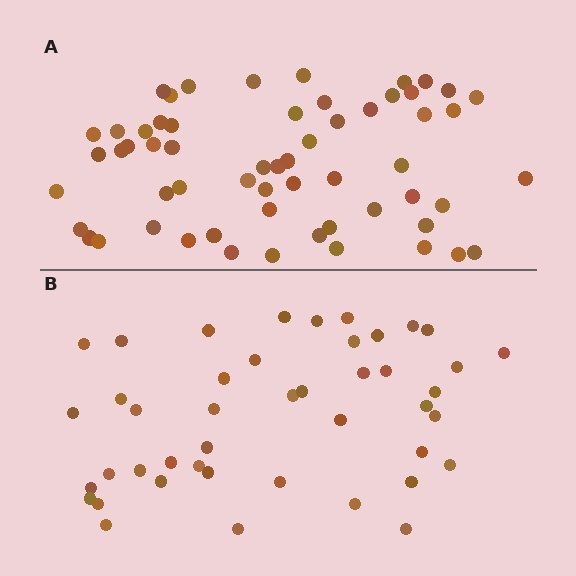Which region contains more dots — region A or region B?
Region A (the top region) has more dots.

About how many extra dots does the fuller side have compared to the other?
Region A has approximately 15 more dots than region B.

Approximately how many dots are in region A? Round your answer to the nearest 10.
About 60 dots. (The exact count is 59, which rounds to 60.)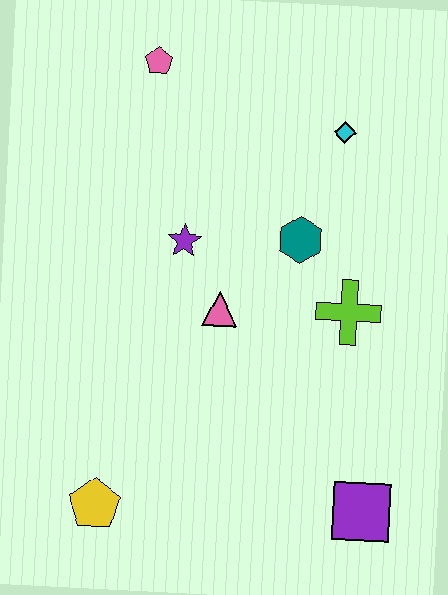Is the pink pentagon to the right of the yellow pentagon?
Yes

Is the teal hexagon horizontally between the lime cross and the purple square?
No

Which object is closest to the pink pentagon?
The purple star is closest to the pink pentagon.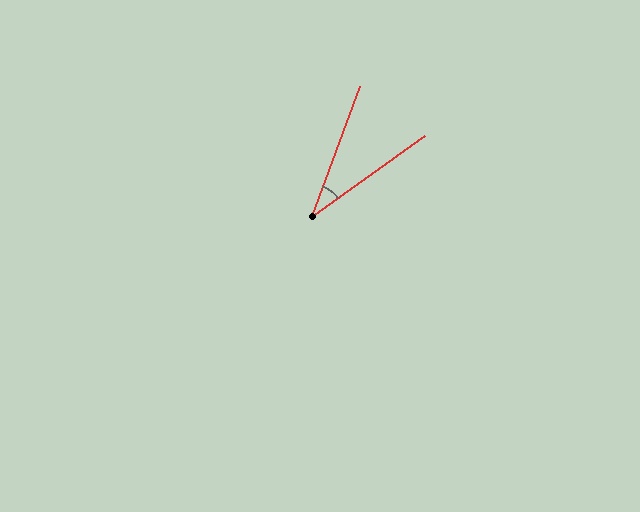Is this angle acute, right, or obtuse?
It is acute.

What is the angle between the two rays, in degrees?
Approximately 34 degrees.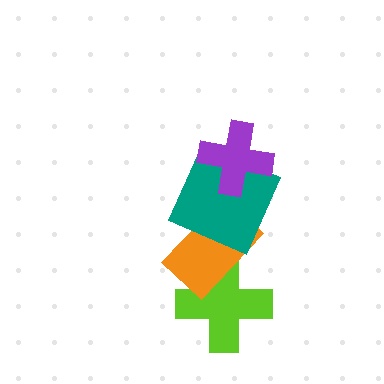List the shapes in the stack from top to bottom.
From top to bottom: the purple cross, the teal square, the orange rectangle, the lime cross.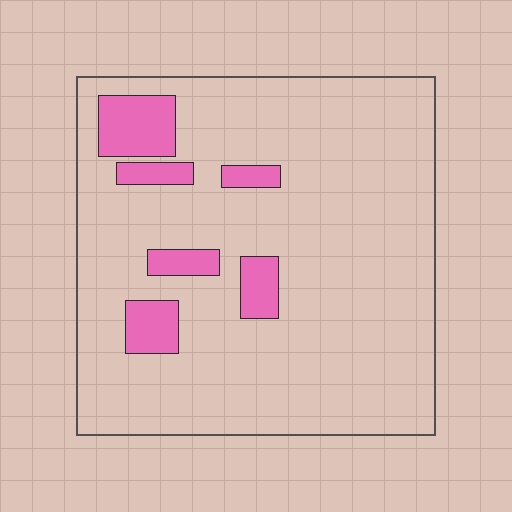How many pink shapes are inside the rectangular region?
6.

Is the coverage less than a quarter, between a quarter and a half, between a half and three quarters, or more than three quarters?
Less than a quarter.